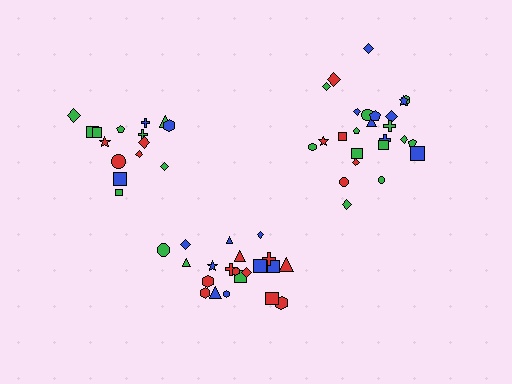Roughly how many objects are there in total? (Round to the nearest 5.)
Roughly 60 objects in total.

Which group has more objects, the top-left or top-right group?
The top-right group.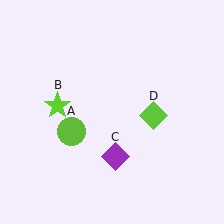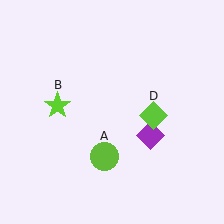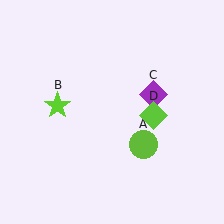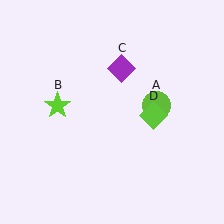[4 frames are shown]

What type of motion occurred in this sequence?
The lime circle (object A), purple diamond (object C) rotated counterclockwise around the center of the scene.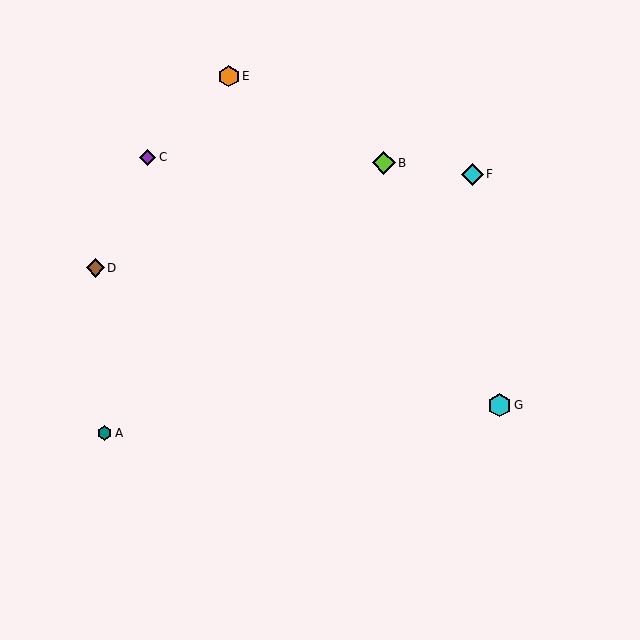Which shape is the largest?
The lime diamond (labeled B) is the largest.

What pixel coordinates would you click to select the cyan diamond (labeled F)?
Click at (472, 174) to select the cyan diamond F.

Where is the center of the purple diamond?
The center of the purple diamond is at (148, 157).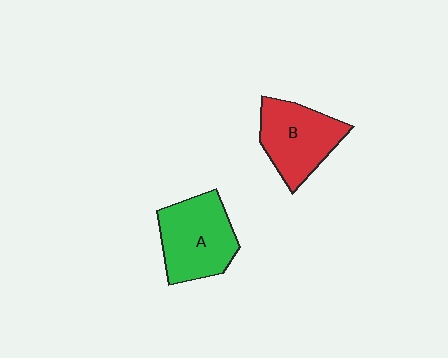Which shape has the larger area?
Shape A (green).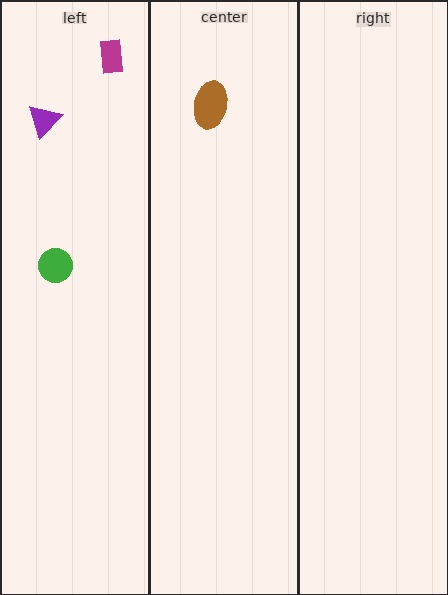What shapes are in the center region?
The brown ellipse.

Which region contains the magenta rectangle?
The left region.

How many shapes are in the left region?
3.